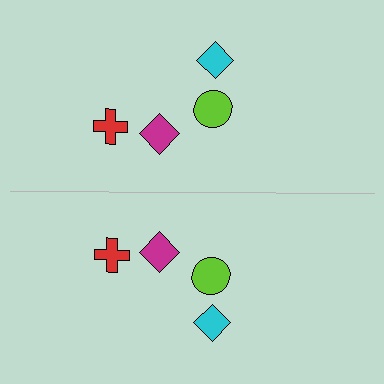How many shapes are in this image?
There are 8 shapes in this image.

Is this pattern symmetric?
Yes, this pattern has bilateral (reflection) symmetry.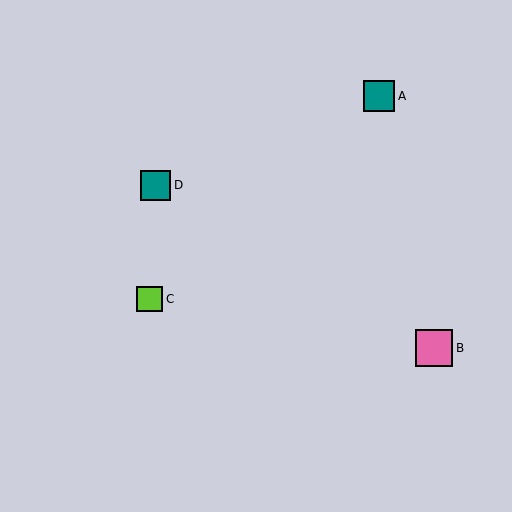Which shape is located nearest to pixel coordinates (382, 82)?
The teal square (labeled A) at (379, 96) is nearest to that location.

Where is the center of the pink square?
The center of the pink square is at (434, 348).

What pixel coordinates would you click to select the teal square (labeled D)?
Click at (156, 185) to select the teal square D.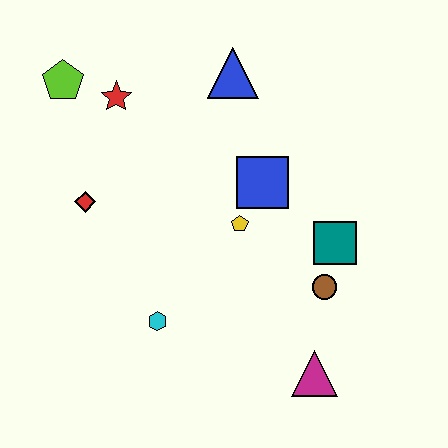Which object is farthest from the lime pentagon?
The magenta triangle is farthest from the lime pentagon.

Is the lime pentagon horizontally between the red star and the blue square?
No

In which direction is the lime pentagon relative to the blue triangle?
The lime pentagon is to the left of the blue triangle.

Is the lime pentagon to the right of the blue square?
No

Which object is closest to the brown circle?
The teal square is closest to the brown circle.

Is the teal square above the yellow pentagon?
No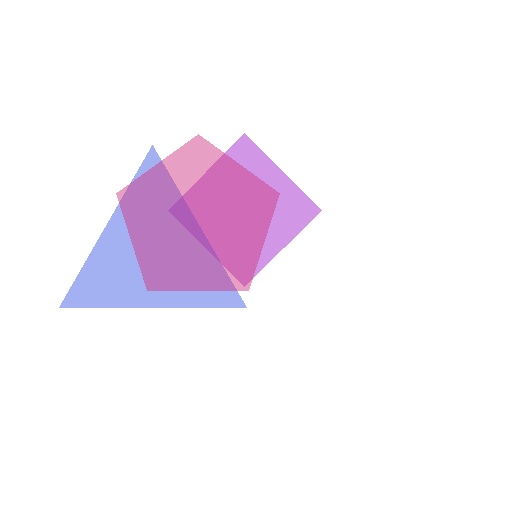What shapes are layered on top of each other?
The layered shapes are: a purple diamond, a blue triangle, a magenta pentagon.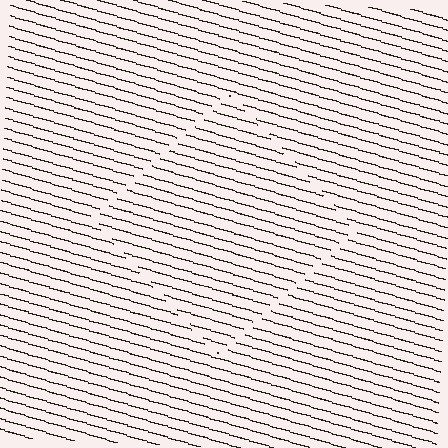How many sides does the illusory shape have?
4 sides — the line-ends trace a square.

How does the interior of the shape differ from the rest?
The interior of the shape contains the same grating, shifted by half a period — the contour is defined by the phase discontinuity where line-ends from the inner and outer gratings abut.